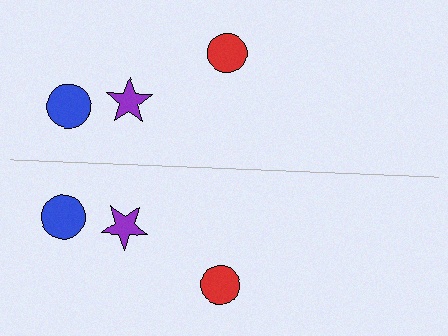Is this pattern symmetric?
Yes, this pattern has bilateral (reflection) symmetry.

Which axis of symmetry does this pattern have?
The pattern has a horizontal axis of symmetry running through the center of the image.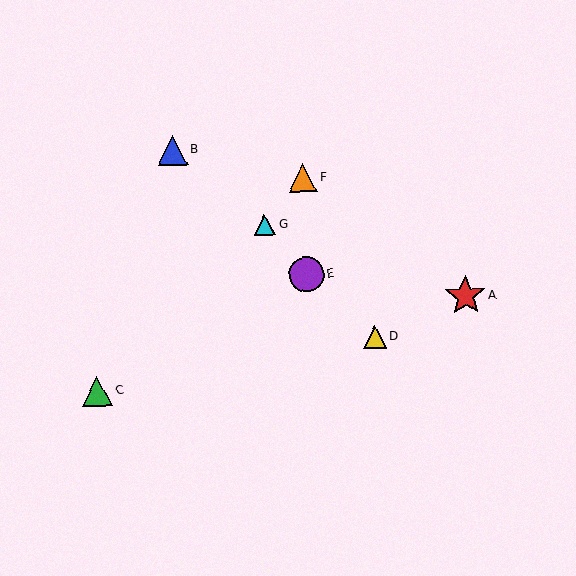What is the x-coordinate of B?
Object B is at x≈172.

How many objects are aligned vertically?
2 objects (E, F) are aligned vertically.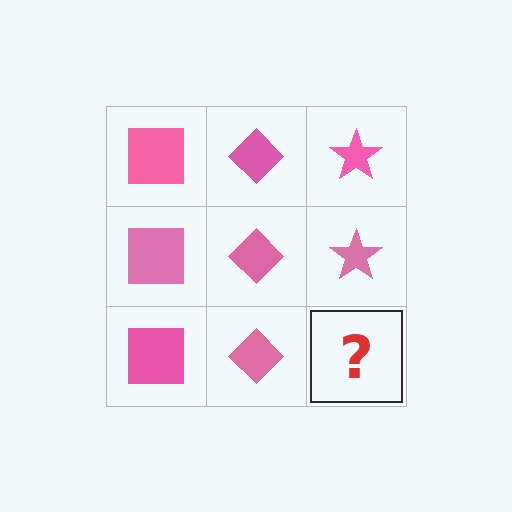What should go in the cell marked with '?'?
The missing cell should contain a pink star.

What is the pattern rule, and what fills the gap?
The rule is that each column has a consistent shape. The gap should be filled with a pink star.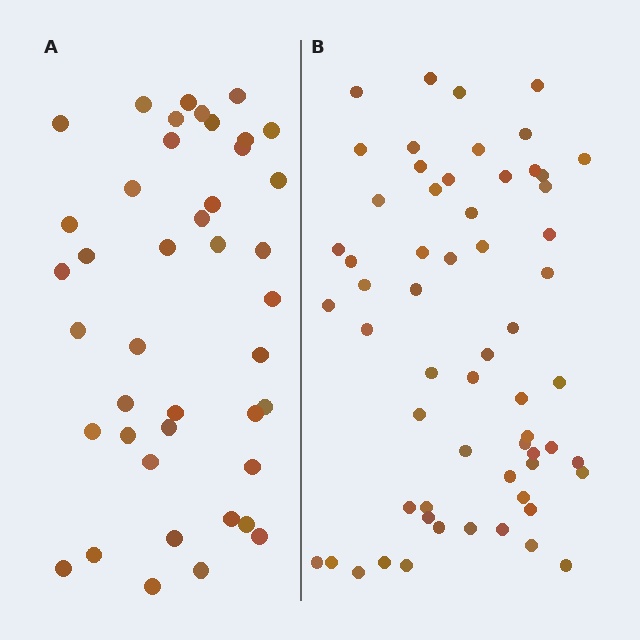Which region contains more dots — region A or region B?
Region B (the right region) has more dots.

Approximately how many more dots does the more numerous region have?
Region B has approximately 20 more dots than region A.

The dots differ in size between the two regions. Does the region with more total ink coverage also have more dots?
No. Region A has more total ink coverage because its dots are larger, but region B actually contains more individual dots. Total area can be misleading — the number of items is what matters here.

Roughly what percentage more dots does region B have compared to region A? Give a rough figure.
About 45% more.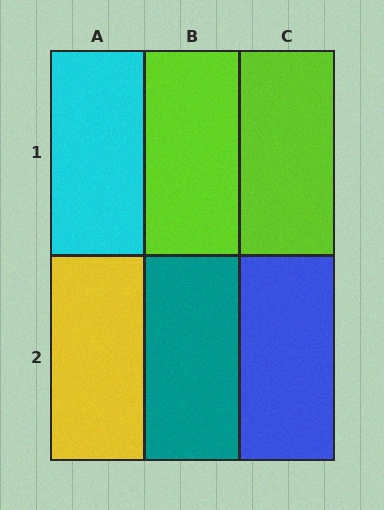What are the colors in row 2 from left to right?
Yellow, teal, blue.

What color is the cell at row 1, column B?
Lime.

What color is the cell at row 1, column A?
Cyan.